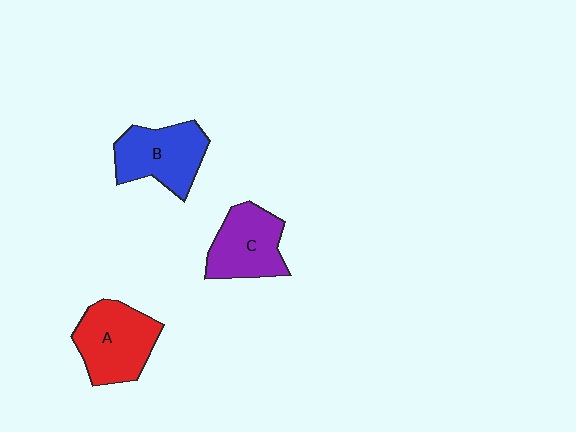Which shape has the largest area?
Shape A (red).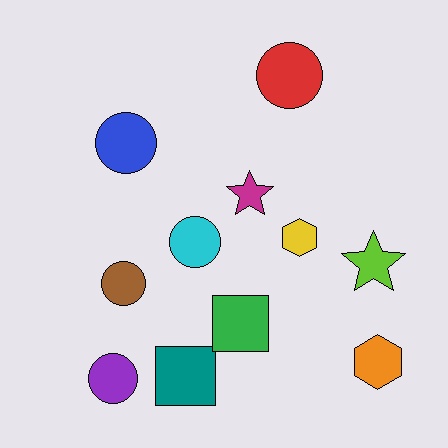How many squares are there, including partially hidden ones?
There are 2 squares.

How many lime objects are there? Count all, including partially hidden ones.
There is 1 lime object.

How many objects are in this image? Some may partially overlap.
There are 11 objects.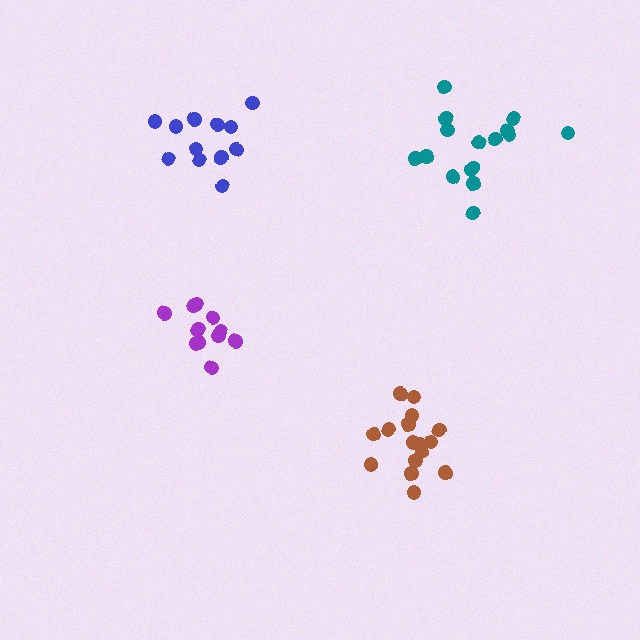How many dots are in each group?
Group 1: 16 dots, Group 2: 12 dots, Group 3: 16 dots, Group 4: 11 dots (55 total).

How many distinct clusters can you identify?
There are 4 distinct clusters.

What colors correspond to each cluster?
The clusters are colored: teal, blue, brown, purple.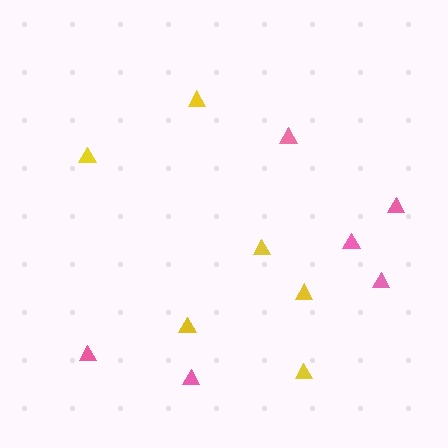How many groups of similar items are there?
There are 2 groups: one group of pink triangles (6) and one group of yellow triangles (6).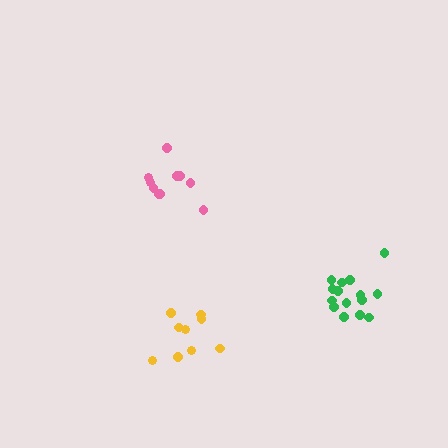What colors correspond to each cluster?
The clusters are colored: green, pink, yellow.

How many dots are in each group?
Group 1: 15 dots, Group 2: 10 dots, Group 3: 9 dots (34 total).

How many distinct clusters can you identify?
There are 3 distinct clusters.